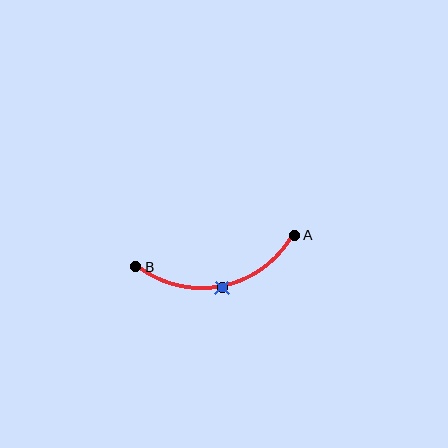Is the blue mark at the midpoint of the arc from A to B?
Yes. The blue mark lies on the arc at equal arc-length from both A and B — it is the arc midpoint.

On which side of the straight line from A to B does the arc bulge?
The arc bulges below the straight line connecting A and B.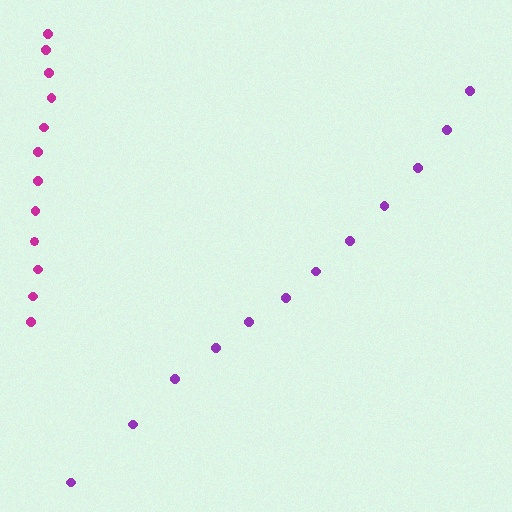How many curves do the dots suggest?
There are 2 distinct paths.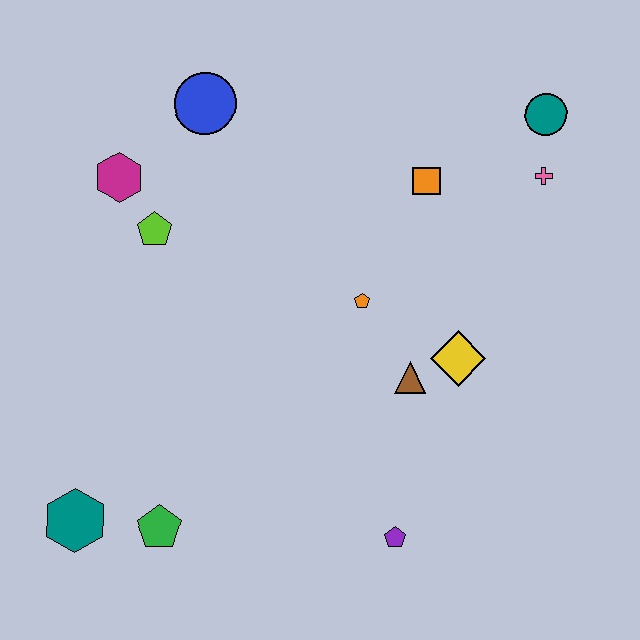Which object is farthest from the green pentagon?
The teal circle is farthest from the green pentagon.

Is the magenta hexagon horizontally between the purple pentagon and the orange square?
No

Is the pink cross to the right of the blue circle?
Yes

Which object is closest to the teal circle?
The pink cross is closest to the teal circle.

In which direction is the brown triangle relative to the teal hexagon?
The brown triangle is to the right of the teal hexagon.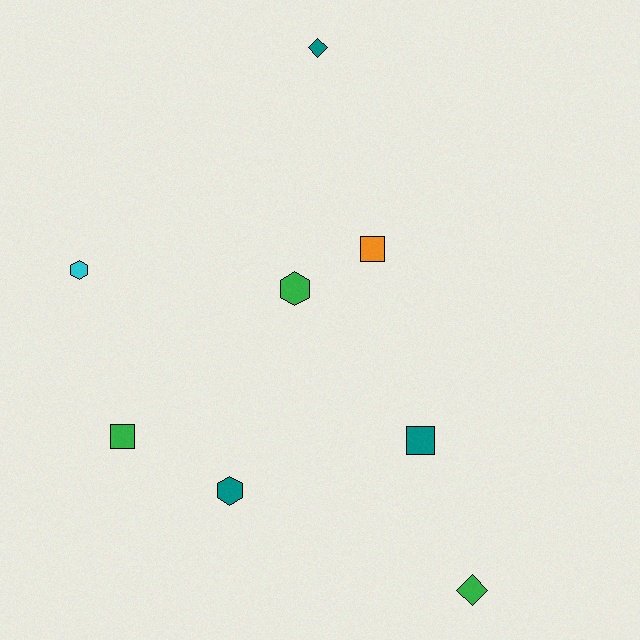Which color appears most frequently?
Teal, with 3 objects.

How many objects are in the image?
There are 8 objects.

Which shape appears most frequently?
Square, with 3 objects.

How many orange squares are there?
There is 1 orange square.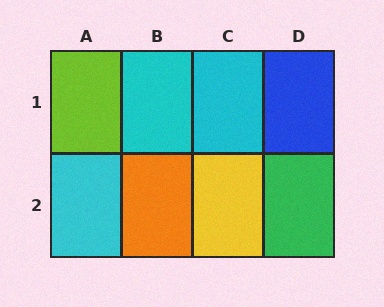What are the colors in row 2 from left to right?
Cyan, orange, yellow, green.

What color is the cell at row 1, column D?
Blue.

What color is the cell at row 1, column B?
Cyan.